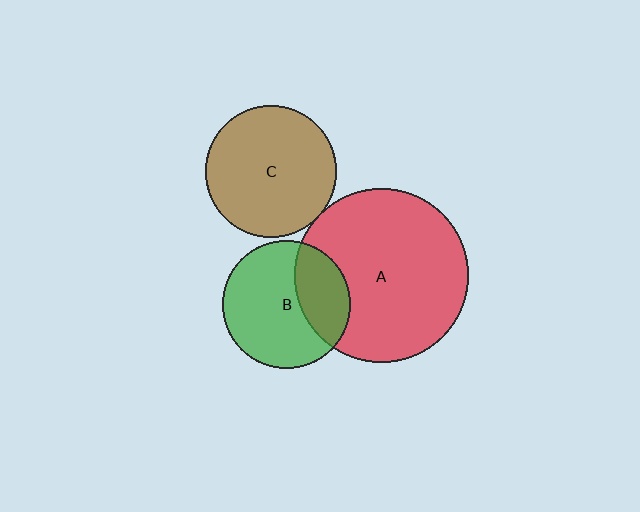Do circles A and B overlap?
Yes.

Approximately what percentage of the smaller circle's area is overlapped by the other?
Approximately 30%.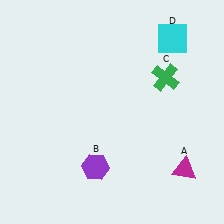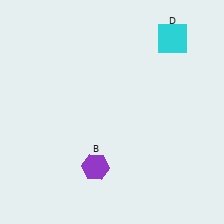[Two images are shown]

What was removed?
The magenta triangle (A), the green cross (C) were removed in Image 2.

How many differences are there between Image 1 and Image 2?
There are 2 differences between the two images.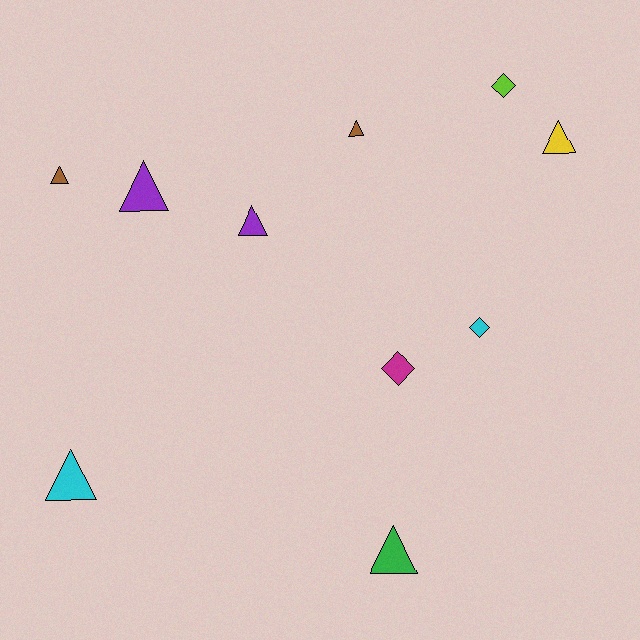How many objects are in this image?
There are 10 objects.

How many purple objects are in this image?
There are 2 purple objects.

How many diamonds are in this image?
There are 3 diamonds.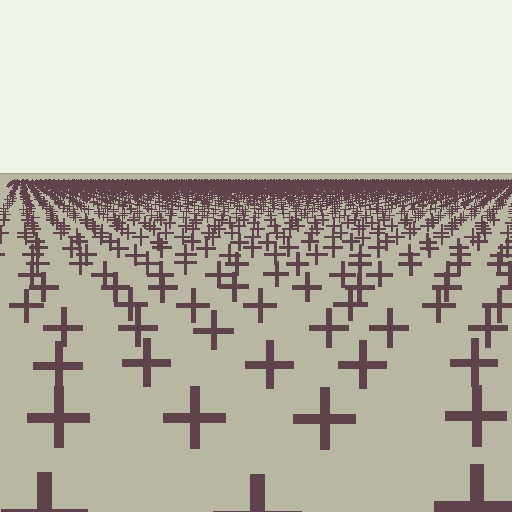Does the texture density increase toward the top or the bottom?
Density increases toward the top.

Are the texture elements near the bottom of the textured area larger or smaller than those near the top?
Larger. Near the bottom, elements are closer to the viewer and appear at a bigger on-screen size.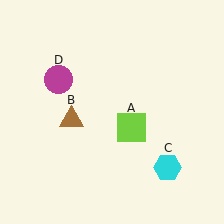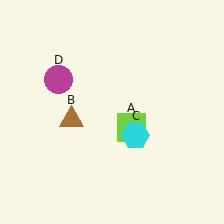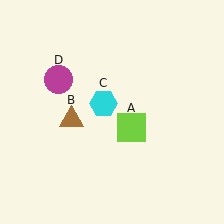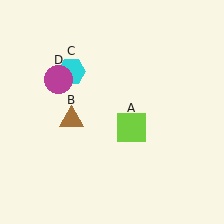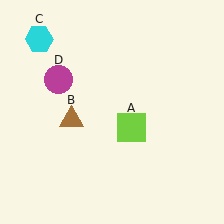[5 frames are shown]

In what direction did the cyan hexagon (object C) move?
The cyan hexagon (object C) moved up and to the left.